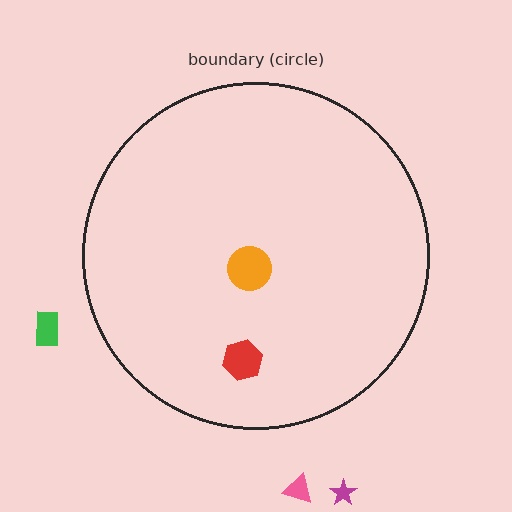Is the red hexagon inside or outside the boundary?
Inside.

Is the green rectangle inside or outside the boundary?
Outside.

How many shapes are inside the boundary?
2 inside, 3 outside.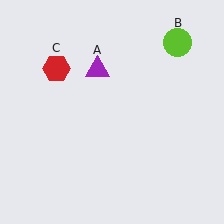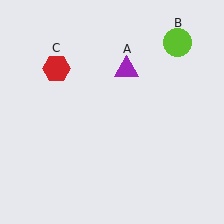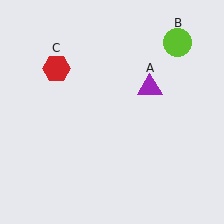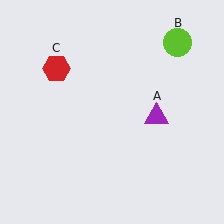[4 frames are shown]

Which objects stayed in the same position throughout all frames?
Lime circle (object B) and red hexagon (object C) remained stationary.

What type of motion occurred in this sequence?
The purple triangle (object A) rotated clockwise around the center of the scene.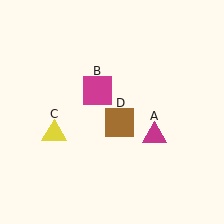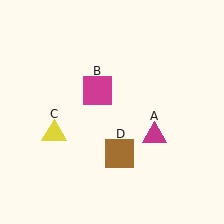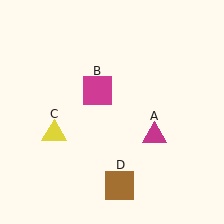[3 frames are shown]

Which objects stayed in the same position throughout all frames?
Magenta triangle (object A) and magenta square (object B) and yellow triangle (object C) remained stationary.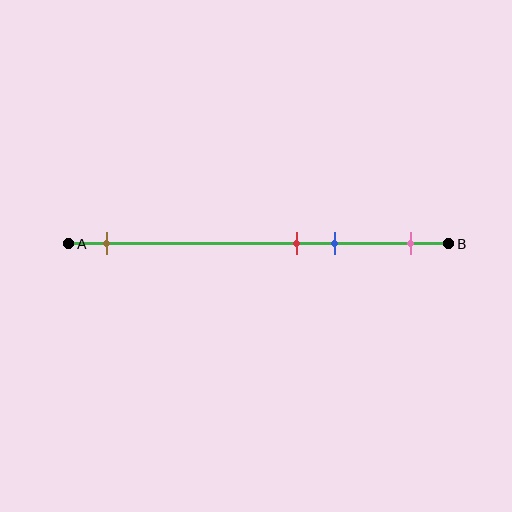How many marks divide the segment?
There are 4 marks dividing the segment.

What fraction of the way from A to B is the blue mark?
The blue mark is approximately 70% (0.7) of the way from A to B.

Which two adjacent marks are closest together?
The red and blue marks are the closest adjacent pair.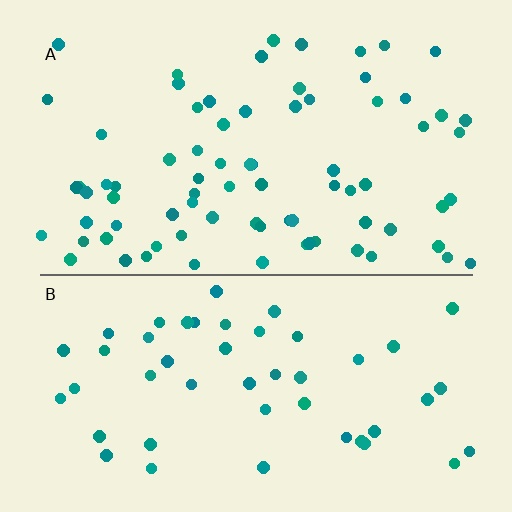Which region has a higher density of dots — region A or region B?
A (the top).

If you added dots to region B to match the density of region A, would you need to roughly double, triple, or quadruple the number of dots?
Approximately double.